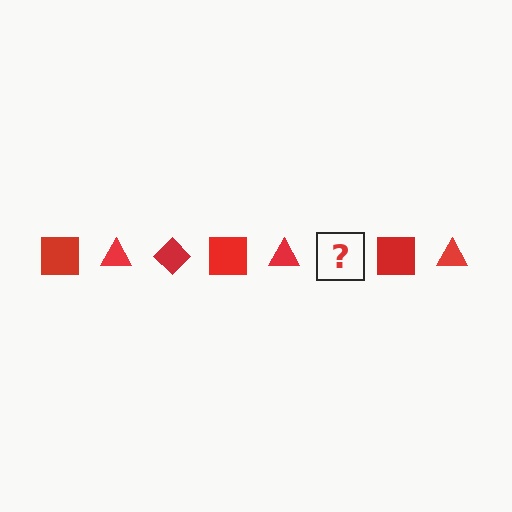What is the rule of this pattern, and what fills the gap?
The rule is that the pattern cycles through square, triangle, diamond shapes in red. The gap should be filled with a red diamond.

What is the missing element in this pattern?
The missing element is a red diamond.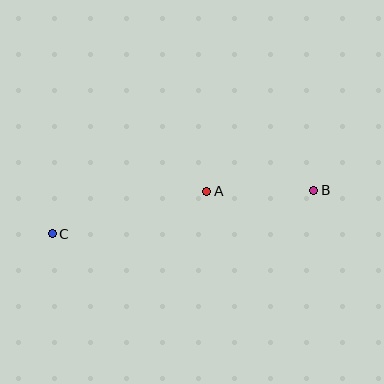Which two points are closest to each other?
Points A and B are closest to each other.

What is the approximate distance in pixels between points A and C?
The distance between A and C is approximately 160 pixels.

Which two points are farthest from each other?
Points B and C are farthest from each other.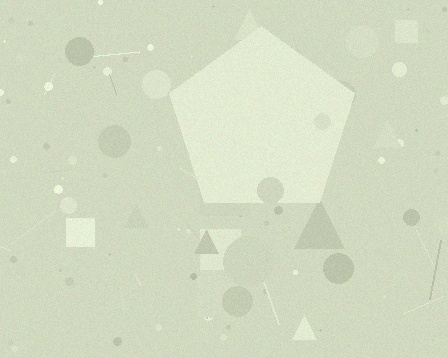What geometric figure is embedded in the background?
A pentagon is embedded in the background.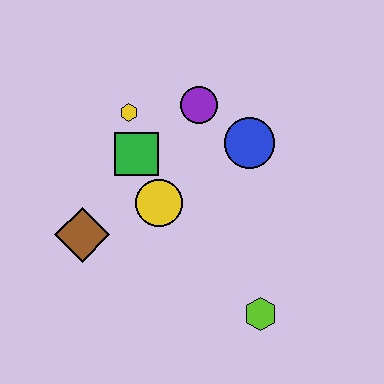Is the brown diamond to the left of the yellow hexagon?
Yes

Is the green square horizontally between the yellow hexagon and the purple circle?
Yes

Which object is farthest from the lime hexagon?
The yellow hexagon is farthest from the lime hexagon.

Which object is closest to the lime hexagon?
The yellow circle is closest to the lime hexagon.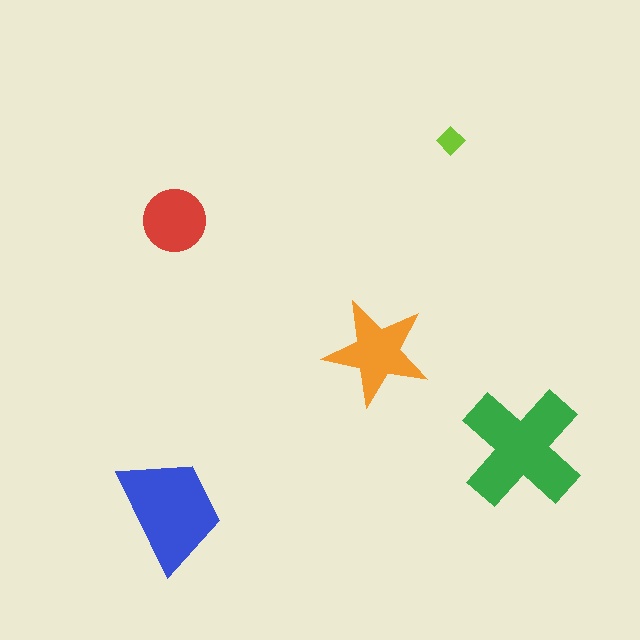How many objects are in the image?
There are 5 objects in the image.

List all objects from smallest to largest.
The lime diamond, the red circle, the orange star, the blue trapezoid, the green cross.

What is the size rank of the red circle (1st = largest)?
4th.